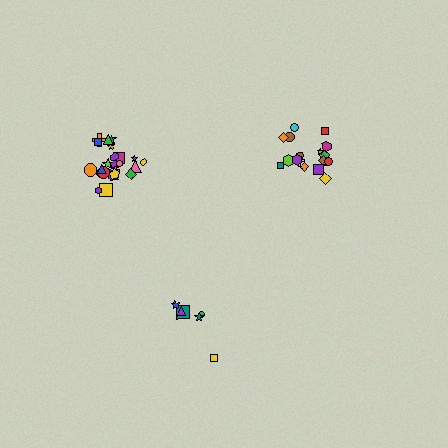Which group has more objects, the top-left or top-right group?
The top-left group.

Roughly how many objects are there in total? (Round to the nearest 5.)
Roughly 50 objects in total.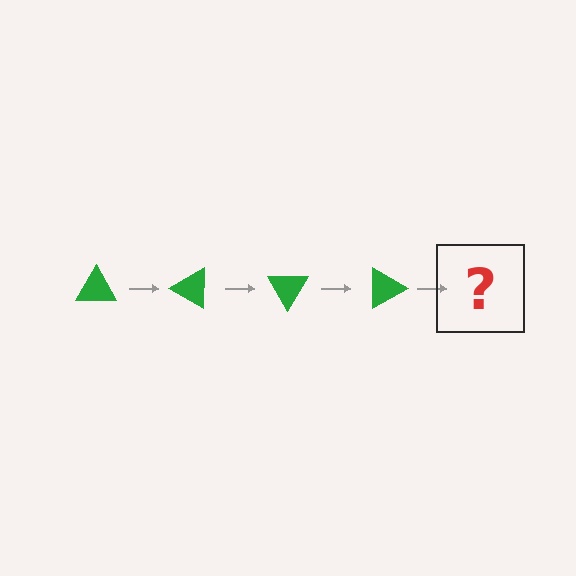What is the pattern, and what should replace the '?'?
The pattern is that the triangle rotates 30 degrees each step. The '?' should be a green triangle rotated 120 degrees.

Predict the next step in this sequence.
The next step is a green triangle rotated 120 degrees.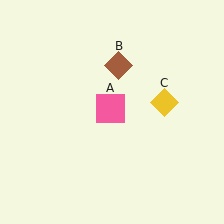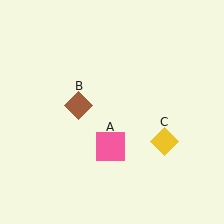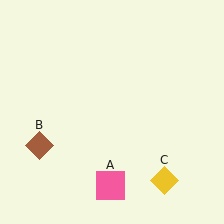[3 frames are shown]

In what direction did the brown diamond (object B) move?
The brown diamond (object B) moved down and to the left.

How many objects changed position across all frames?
3 objects changed position: pink square (object A), brown diamond (object B), yellow diamond (object C).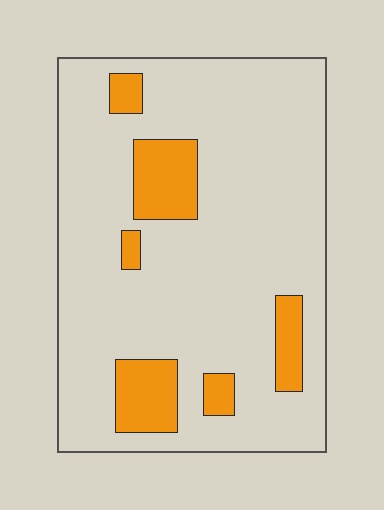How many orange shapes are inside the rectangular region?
6.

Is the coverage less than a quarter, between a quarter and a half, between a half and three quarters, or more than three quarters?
Less than a quarter.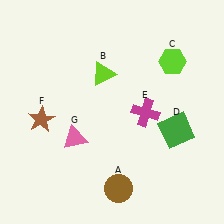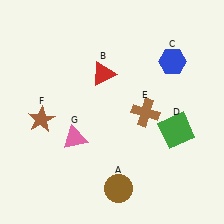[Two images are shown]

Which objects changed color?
B changed from lime to red. C changed from lime to blue. E changed from magenta to brown.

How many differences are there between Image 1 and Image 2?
There are 3 differences between the two images.